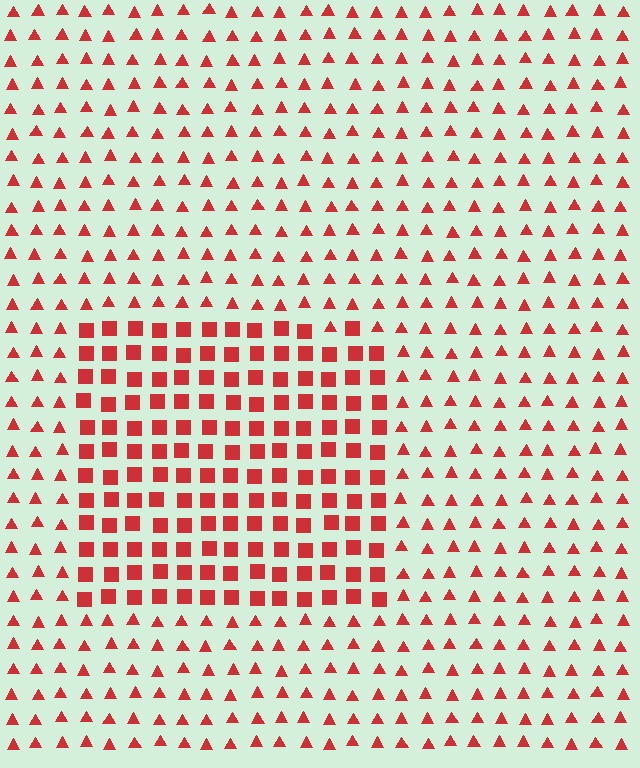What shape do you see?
I see a rectangle.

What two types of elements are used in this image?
The image uses squares inside the rectangle region and triangles outside it.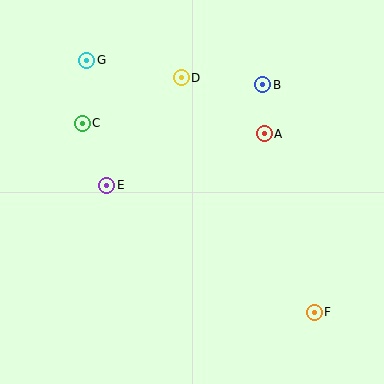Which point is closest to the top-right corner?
Point B is closest to the top-right corner.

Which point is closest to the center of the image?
Point E at (107, 186) is closest to the center.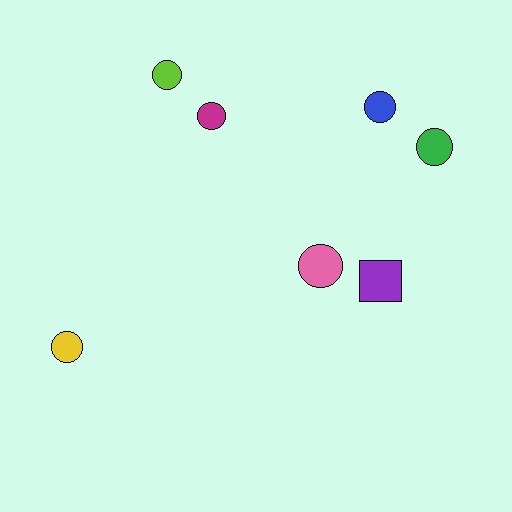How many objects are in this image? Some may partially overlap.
There are 7 objects.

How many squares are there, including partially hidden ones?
There is 1 square.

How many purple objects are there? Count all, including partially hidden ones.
There is 1 purple object.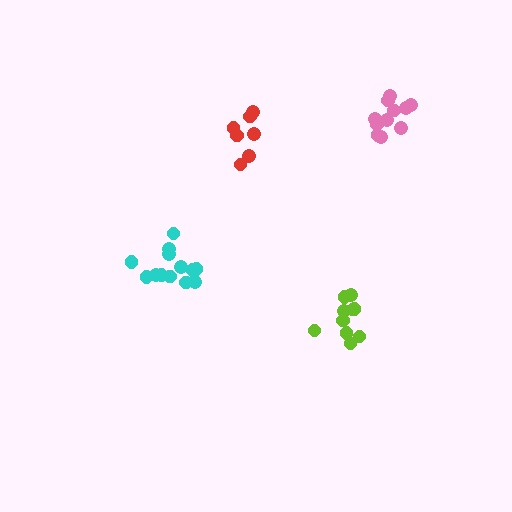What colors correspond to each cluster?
The clusters are colored: red, cyan, pink, lime.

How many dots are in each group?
Group 1: 7 dots, Group 2: 13 dots, Group 3: 11 dots, Group 4: 10 dots (41 total).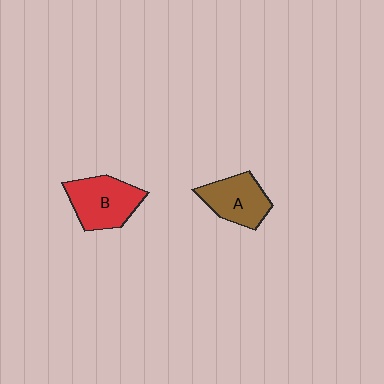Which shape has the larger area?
Shape B (red).